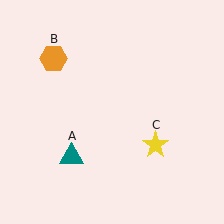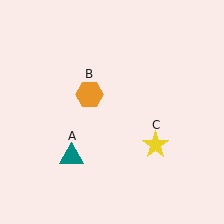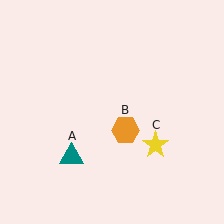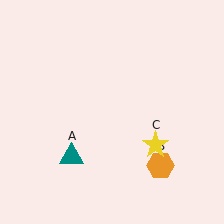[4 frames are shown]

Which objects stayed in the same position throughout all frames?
Teal triangle (object A) and yellow star (object C) remained stationary.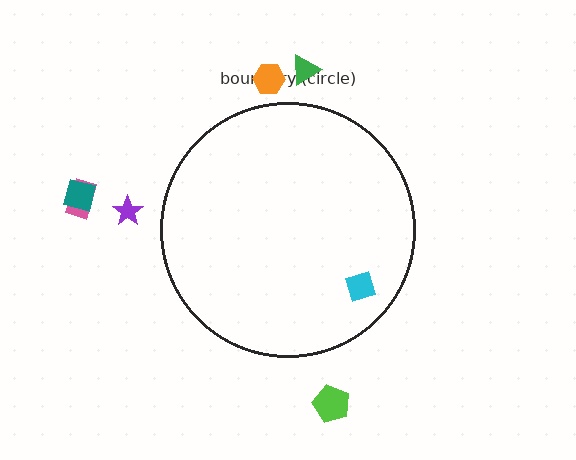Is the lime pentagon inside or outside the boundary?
Outside.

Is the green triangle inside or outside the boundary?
Outside.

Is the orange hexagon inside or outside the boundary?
Outside.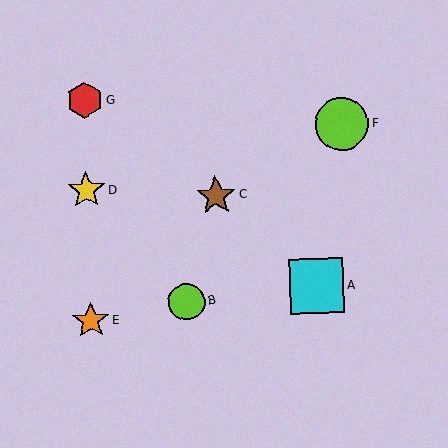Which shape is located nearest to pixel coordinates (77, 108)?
The red hexagon (labeled G) at (85, 100) is nearest to that location.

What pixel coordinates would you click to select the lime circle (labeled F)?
Click at (342, 124) to select the lime circle F.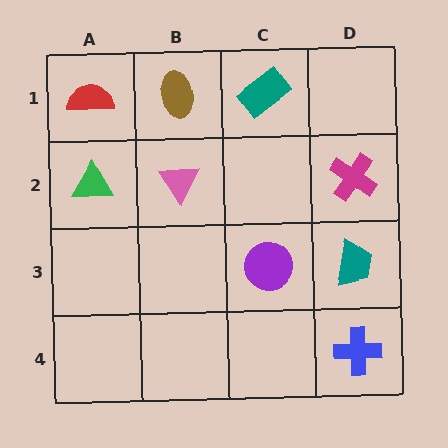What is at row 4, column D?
A blue cross.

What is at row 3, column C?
A purple circle.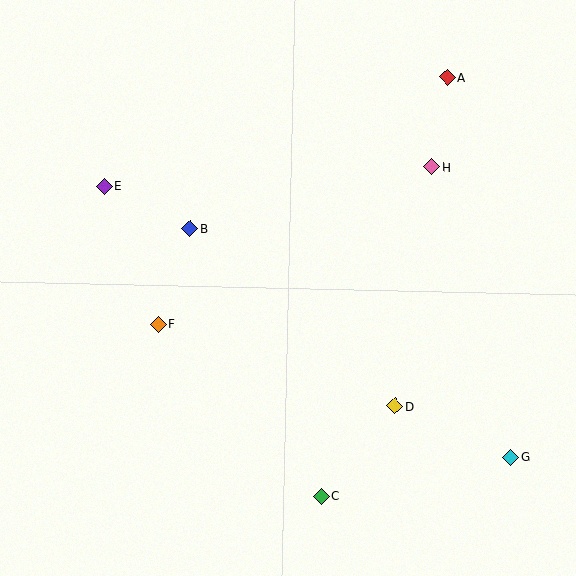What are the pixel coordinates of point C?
Point C is at (322, 496).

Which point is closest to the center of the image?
Point B at (190, 229) is closest to the center.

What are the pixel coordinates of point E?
Point E is at (105, 186).